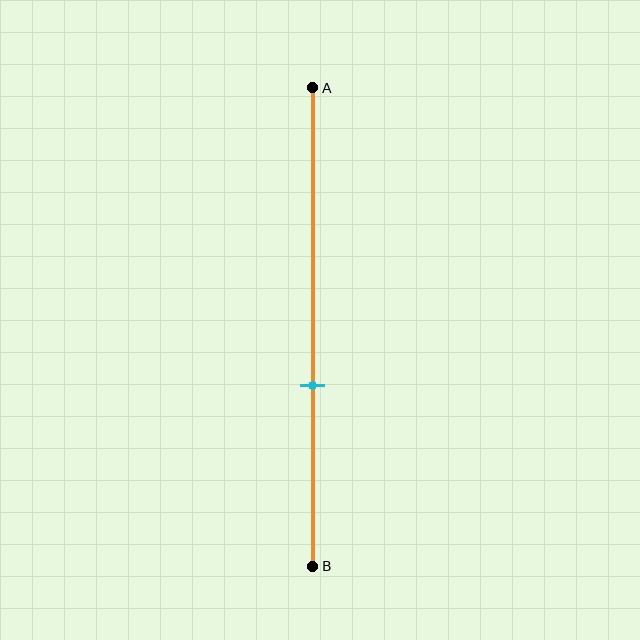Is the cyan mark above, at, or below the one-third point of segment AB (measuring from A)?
The cyan mark is below the one-third point of segment AB.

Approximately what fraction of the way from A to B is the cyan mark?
The cyan mark is approximately 60% of the way from A to B.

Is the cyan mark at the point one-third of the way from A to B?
No, the mark is at about 60% from A, not at the 33% one-third point.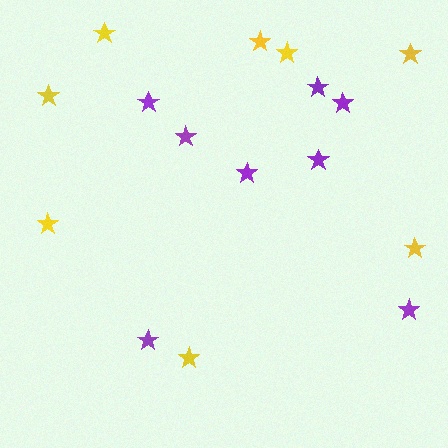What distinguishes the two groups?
There are 2 groups: one group of yellow stars (8) and one group of purple stars (8).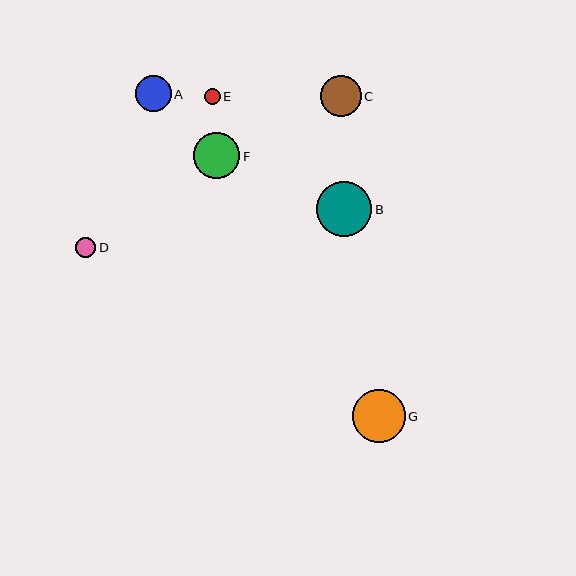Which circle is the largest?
Circle B is the largest with a size of approximately 55 pixels.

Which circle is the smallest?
Circle E is the smallest with a size of approximately 16 pixels.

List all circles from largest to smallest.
From largest to smallest: B, G, F, C, A, D, E.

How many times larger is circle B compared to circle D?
Circle B is approximately 2.7 times the size of circle D.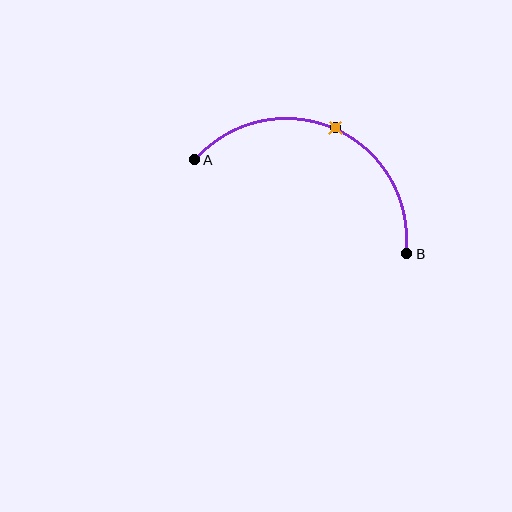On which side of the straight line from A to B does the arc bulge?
The arc bulges above the straight line connecting A and B.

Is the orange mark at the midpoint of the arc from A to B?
Yes. The orange mark lies on the arc at equal arc-length from both A and B — it is the arc midpoint.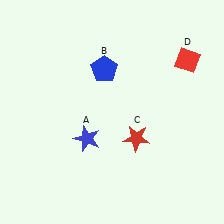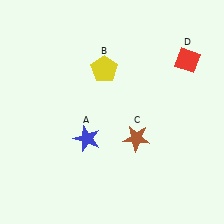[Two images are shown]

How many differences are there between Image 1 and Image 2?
There are 2 differences between the two images.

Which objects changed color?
B changed from blue to yellow. C changed from red to brown.